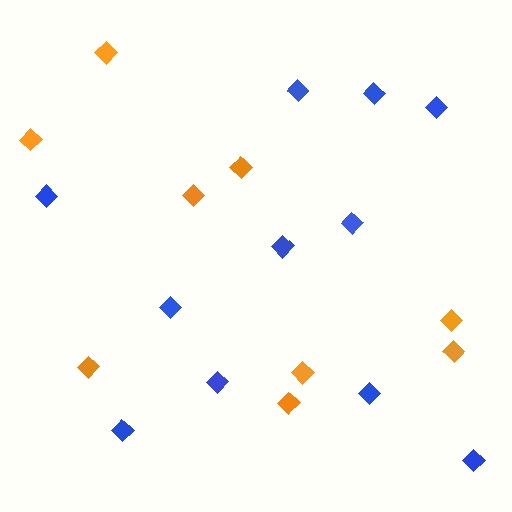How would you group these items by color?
There are 2 groups: one group of orange diamonds (9) and one group of blue diamonds (11).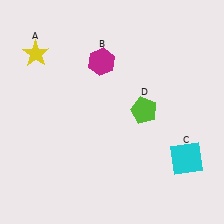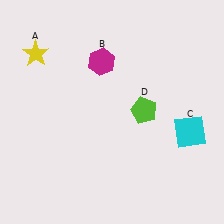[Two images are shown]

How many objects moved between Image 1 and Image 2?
1 object moved between the two images.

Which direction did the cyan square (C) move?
The cyan square (C) moved up.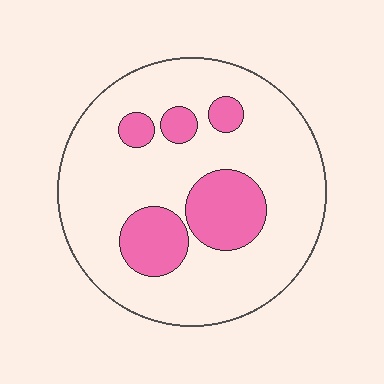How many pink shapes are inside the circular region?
5.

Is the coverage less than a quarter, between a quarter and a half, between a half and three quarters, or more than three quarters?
Less than a quarter.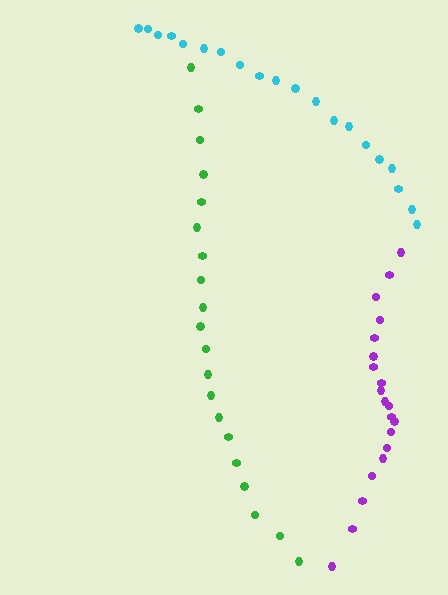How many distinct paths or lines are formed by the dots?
There are 3 distinct paths.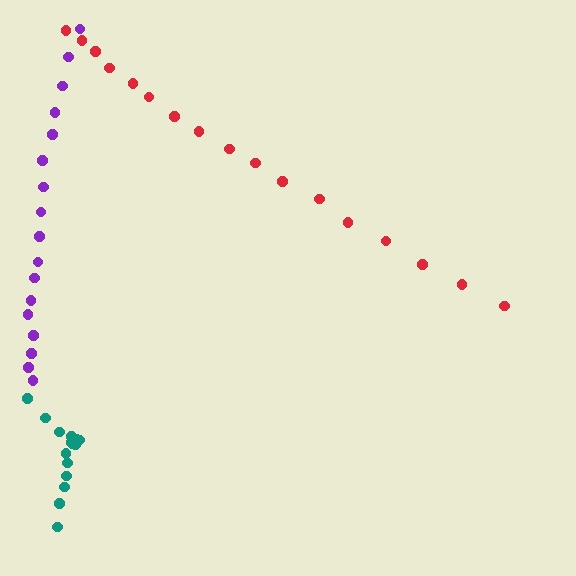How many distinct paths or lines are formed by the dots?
There are 3 distinct paths.